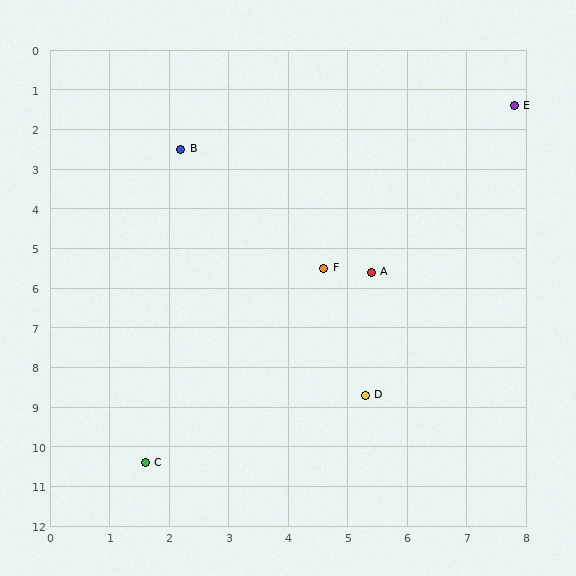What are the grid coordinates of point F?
Point F is at approximately (4.6, 5.5).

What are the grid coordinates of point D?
Point D is at approximately (5.3, 8.7).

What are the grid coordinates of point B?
Point B is at approximately (2.2, 2.5).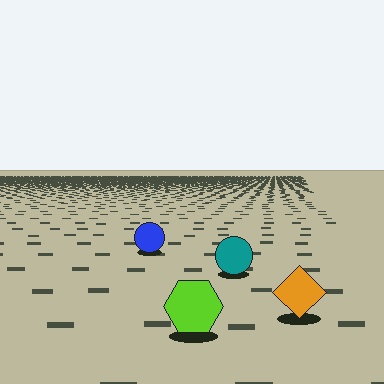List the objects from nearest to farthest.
From nearest to farthest: the lime hexagon, the orange diamond, the teal circle, the blue circle.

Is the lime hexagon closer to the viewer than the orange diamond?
Yes. The lime hexagon is closer — you can tell from the texture gradient: the ground texture is coarser near it.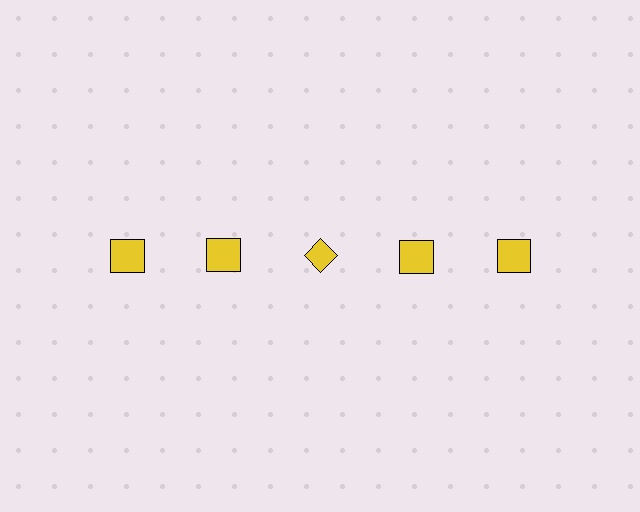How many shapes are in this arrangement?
There are 5 shapes arranged in a grid pattern.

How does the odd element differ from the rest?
It has a different shape: diamond instead of square.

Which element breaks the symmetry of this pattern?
The yellow diamond in the top row, center column breaks the symmetry. All other shapes are yellow squares.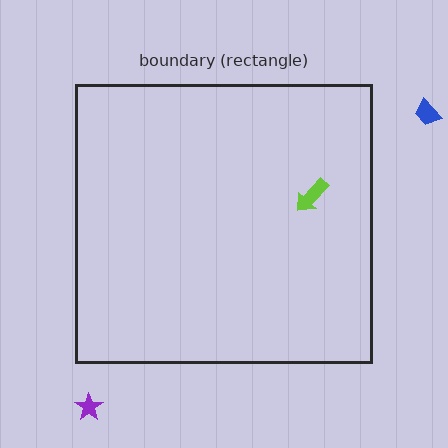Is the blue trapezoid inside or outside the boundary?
Outside.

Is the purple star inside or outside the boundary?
Outside.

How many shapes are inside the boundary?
1 inside, 2 outside.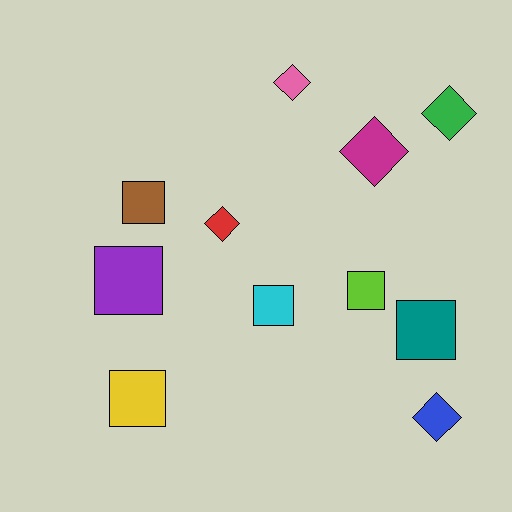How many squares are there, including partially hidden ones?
There are 6 squares.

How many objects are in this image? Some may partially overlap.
There are 11 objects.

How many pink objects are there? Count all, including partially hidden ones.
There is 1 pink object.